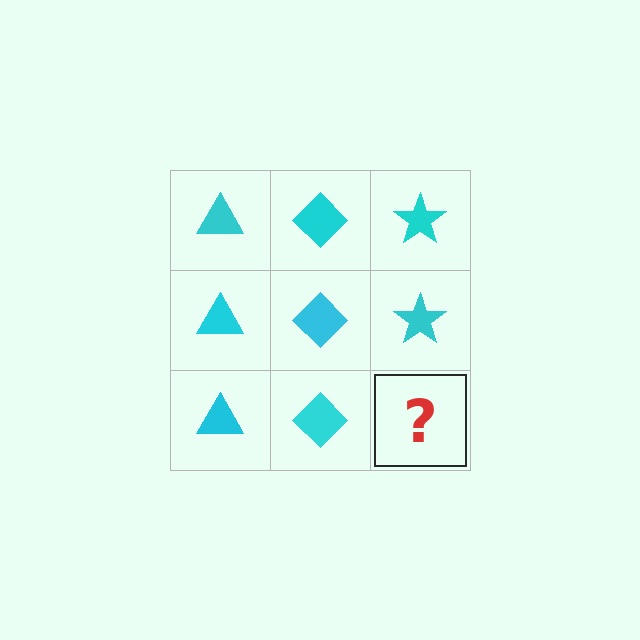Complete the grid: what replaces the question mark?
The question mark should be replaced with a cyan star.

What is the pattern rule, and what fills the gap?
The rule is that each column has a consistent shape. The gap should be filled with a cyan star.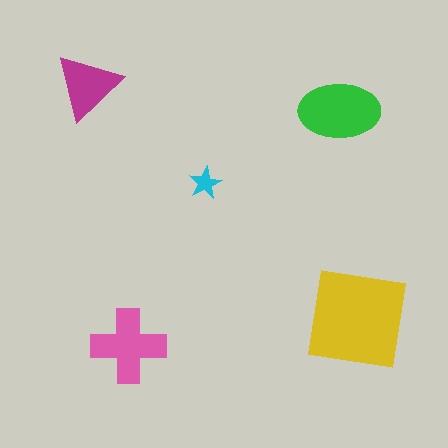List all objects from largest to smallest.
The yellow square, the green ellipse, the pink cross, the magenta triangle, the cyan star.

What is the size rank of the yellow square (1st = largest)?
1st.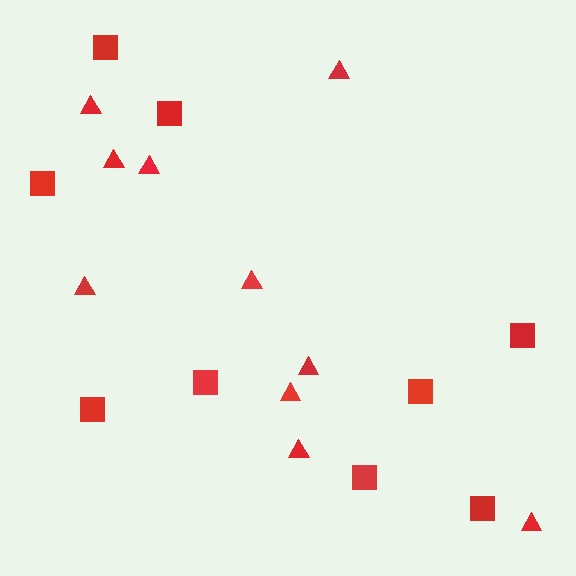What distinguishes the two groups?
There are 2 groups: one group of squares (9) and one group of triangles (10).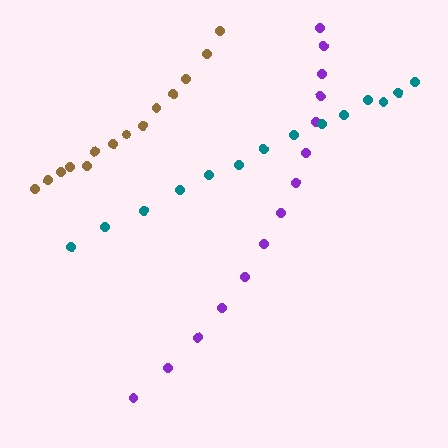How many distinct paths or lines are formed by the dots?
There are 3 distinct paths.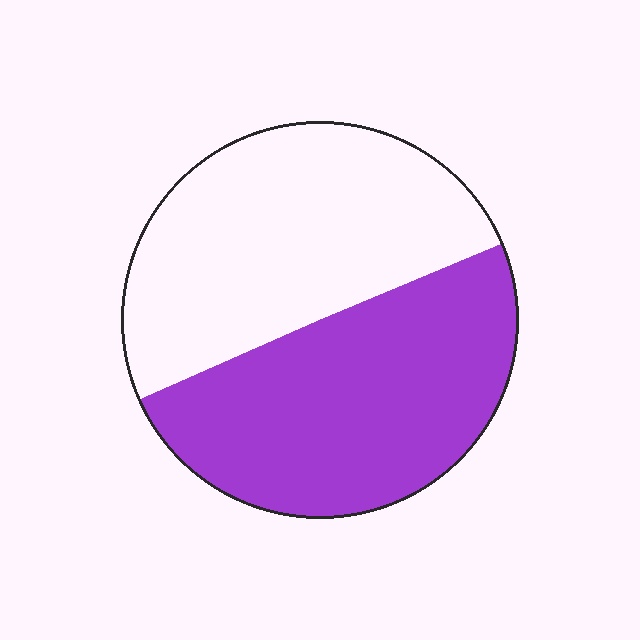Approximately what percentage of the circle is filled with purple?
Approximately 50%.